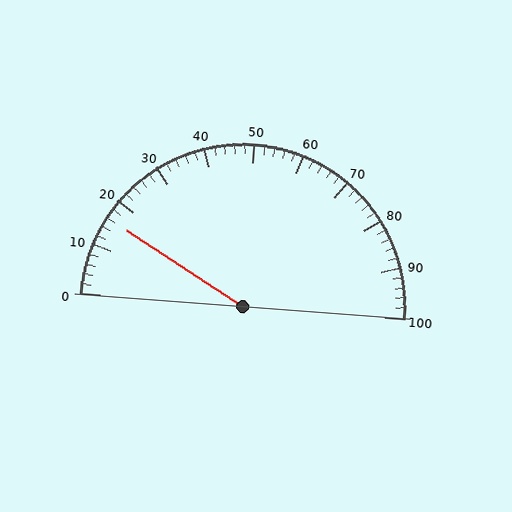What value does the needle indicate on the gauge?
The needle indicates approximately 16.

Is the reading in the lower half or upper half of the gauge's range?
The reading is in the lower half of the range (0 to 100).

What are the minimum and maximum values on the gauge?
The gauge ranges from 0 to 100.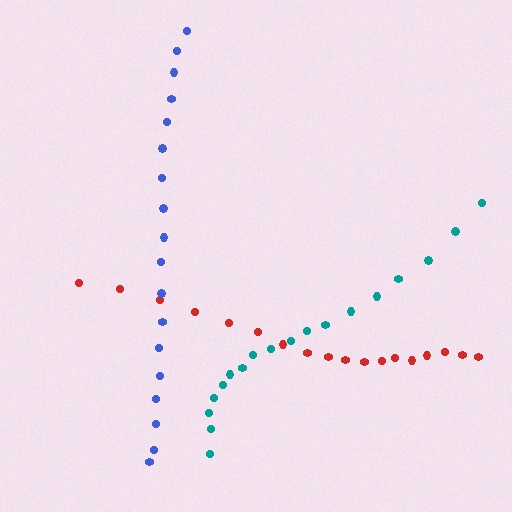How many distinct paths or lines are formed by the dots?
There are 3 distinct paths.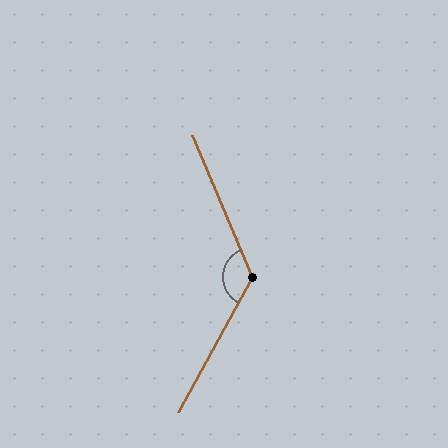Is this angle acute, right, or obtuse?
It is obtuse.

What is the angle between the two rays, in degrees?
Approximately 129 degrees.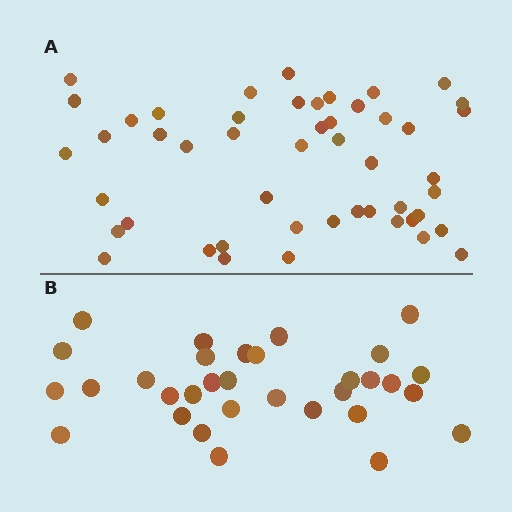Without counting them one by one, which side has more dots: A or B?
Region A (the top region) has more dots.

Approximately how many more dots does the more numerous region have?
Region A has approximately 15 more dots than region B.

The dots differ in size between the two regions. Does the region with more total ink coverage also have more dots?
No. Region B has more total ink coverage because its dots are larger, but region A actually contains more individual dots. Total area can be misleading — the number of items is what matters here.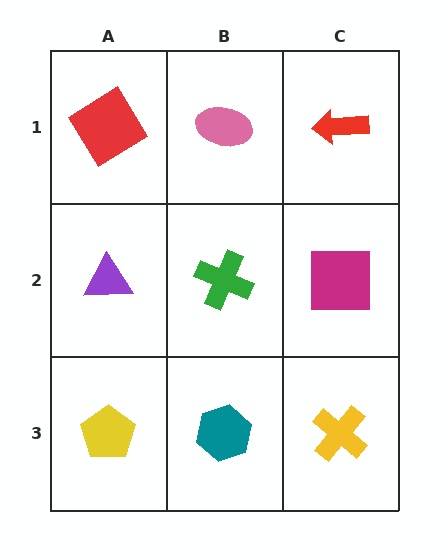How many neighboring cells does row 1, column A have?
2.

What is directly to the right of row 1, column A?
A pink ellipse.